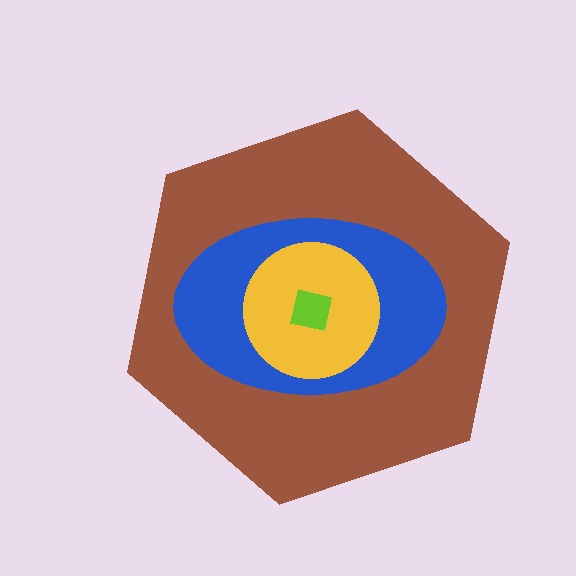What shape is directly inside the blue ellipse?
The yellow circle.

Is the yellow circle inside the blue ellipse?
Yes.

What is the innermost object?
The lime square.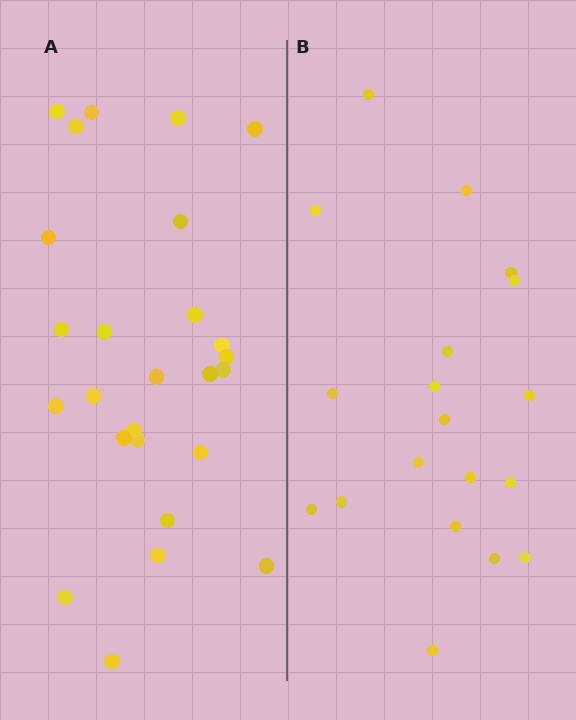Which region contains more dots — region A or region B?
Region A (the left region) has more dots.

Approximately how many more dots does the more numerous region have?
Region A has roughly 8 or so more dots than region B.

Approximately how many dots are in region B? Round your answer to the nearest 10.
About 20 dots. (The exact count is 19, which rounds to 20.)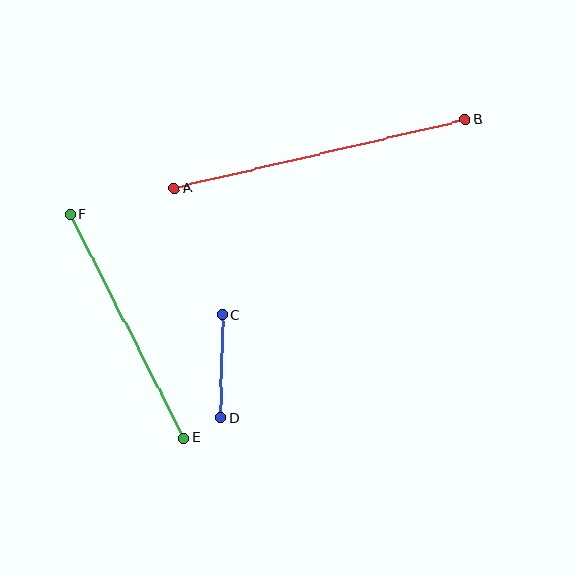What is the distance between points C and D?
The distance is approximately 103 pixels.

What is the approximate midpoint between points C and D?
The midpoint is at approximately (222, 366) pixels.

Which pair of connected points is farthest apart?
Points A and B are farthest apart.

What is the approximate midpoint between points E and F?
The midpoint is at approximately (127, 326) pixels.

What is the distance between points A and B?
The distance is approximately 299 pixels.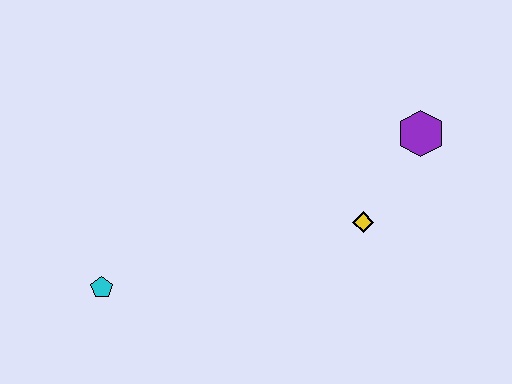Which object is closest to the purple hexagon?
The yellow diamond is closest to the purple hexagon.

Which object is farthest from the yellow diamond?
The cyan pentagon is farthest from the yellow diamond.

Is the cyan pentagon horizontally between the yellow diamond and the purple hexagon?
No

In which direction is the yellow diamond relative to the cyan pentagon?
The yellow diamond is to the right of the cyan pentagon.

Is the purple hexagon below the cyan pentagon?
No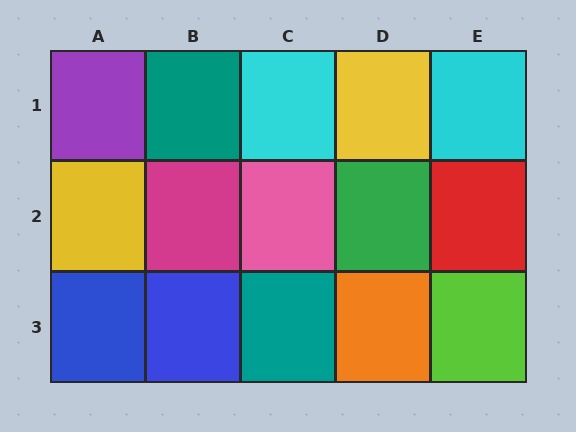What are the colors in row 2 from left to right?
Yellow, magenta, pink, green, red.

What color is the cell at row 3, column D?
Orange.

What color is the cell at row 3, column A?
Blue.